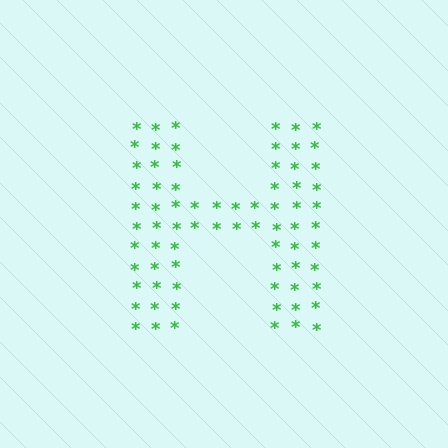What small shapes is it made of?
It is made of small asterisks.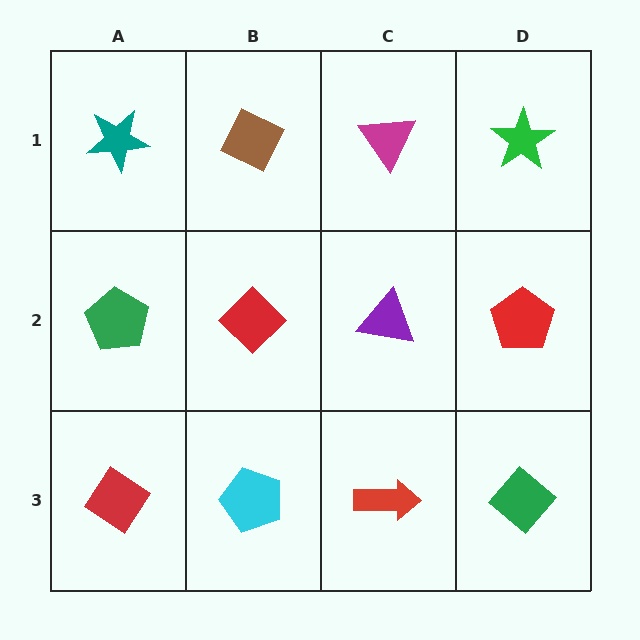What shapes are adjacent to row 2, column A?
A teal star (row 1, column A), a red diamond (row 3, column A), a red diamond (row 2, column B).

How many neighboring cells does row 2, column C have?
4.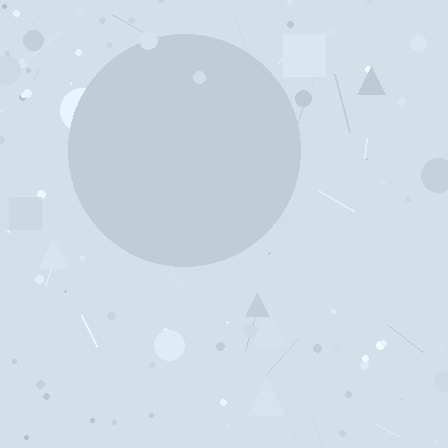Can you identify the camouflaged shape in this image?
The camouflaged shape is a circle.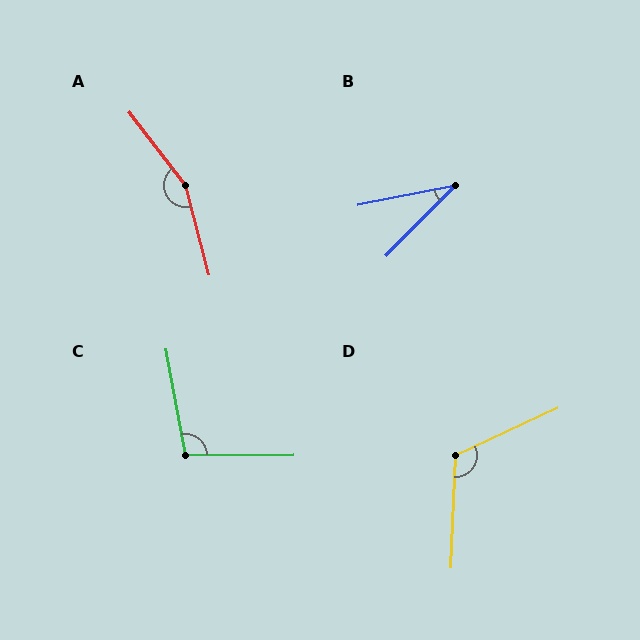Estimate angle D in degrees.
Approximately 117 degrees.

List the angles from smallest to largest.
B (34°), C (100°), D (117°), A (157°).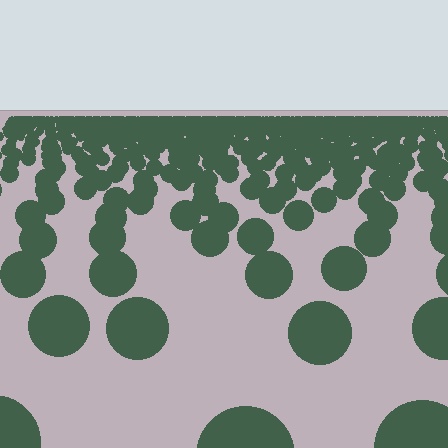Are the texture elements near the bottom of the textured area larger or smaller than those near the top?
Larger. Near the bottom, elements are closer to the viewer and appear at a bigger on-screen size.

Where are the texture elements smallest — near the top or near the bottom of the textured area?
Near the top.